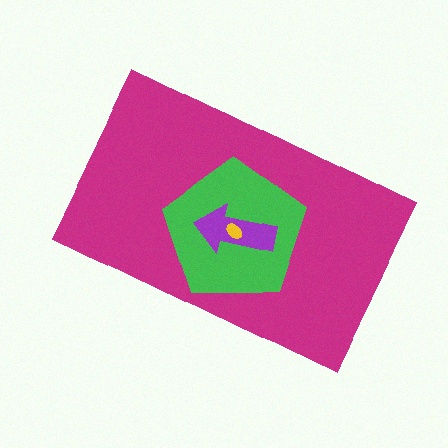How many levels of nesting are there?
4.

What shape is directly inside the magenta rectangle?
The green pentagon.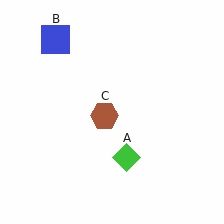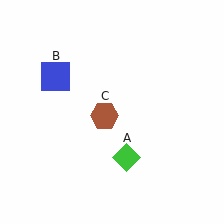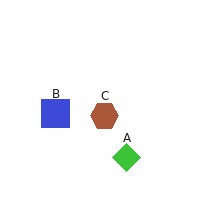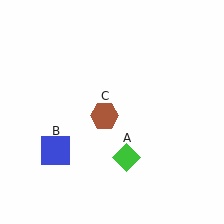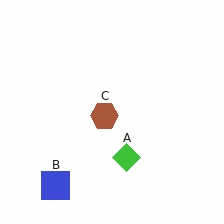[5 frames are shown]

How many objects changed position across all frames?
1 object changed position: blue square (object B).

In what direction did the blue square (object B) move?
The blue square (object B) moved down.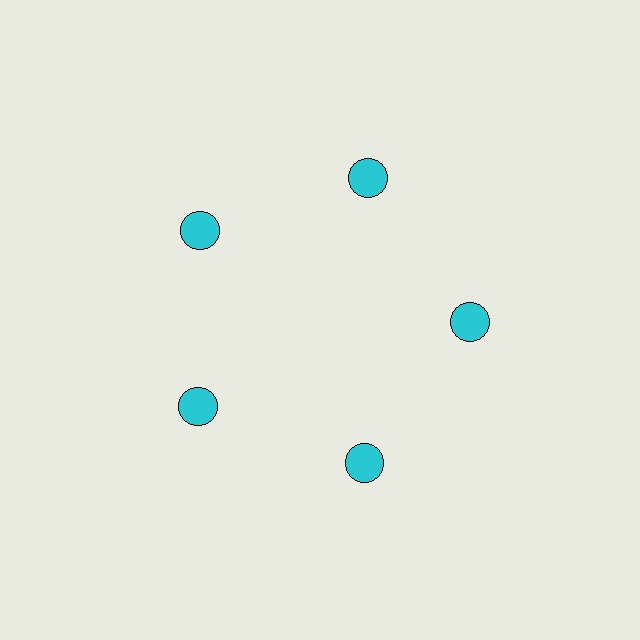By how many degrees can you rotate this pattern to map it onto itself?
The pattern maps onto itself every 72 degrees of rotation.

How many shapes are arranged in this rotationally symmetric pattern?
There are 5 shapes, arranged in 5 groups of 1.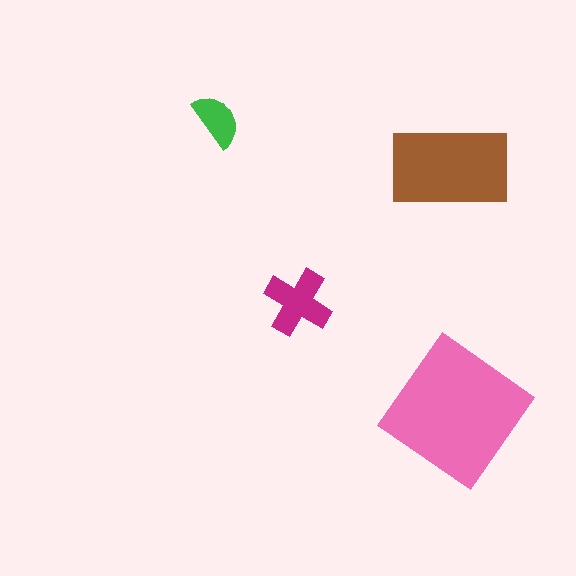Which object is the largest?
The pink diamond.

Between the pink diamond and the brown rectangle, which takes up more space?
The pink diamond.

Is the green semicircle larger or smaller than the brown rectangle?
Smaller.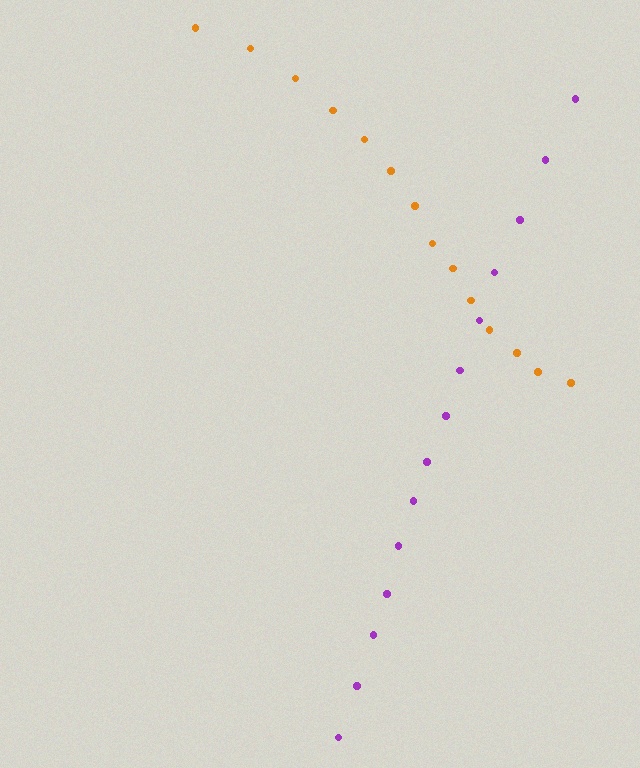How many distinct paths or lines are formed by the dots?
There are 2 distinct paths.